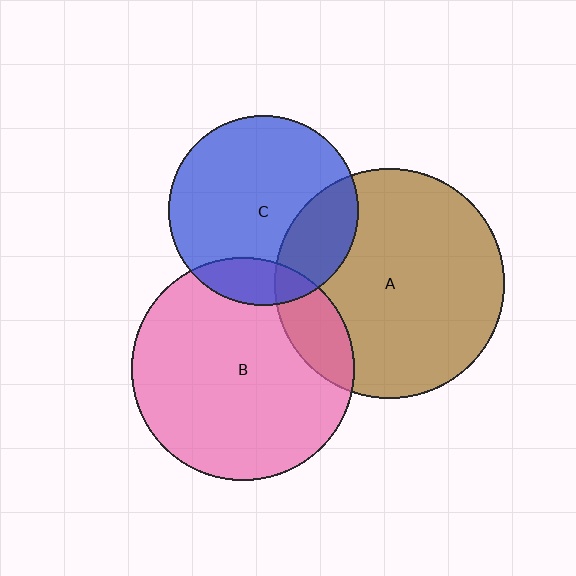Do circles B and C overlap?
Yes.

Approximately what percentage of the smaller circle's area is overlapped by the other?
Approximately 15%.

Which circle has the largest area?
Circle A (brown).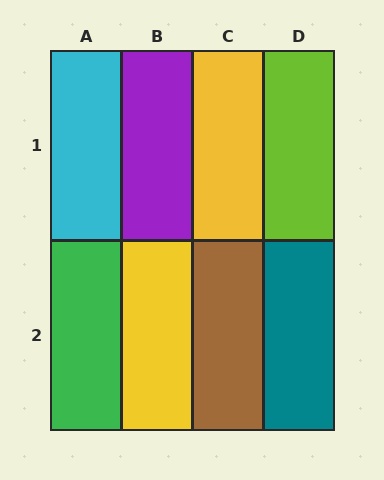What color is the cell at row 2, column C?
Brown.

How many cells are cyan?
1 cell is cyan.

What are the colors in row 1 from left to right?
Cyan, purple, yellow, lime.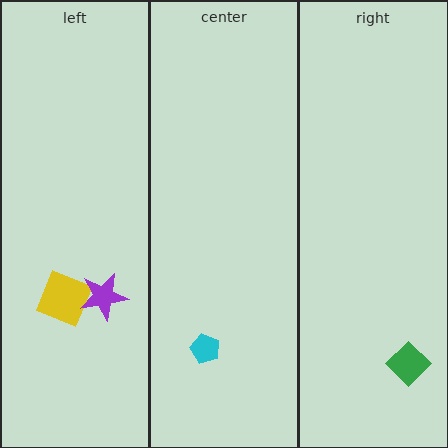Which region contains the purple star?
The left region.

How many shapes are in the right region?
1.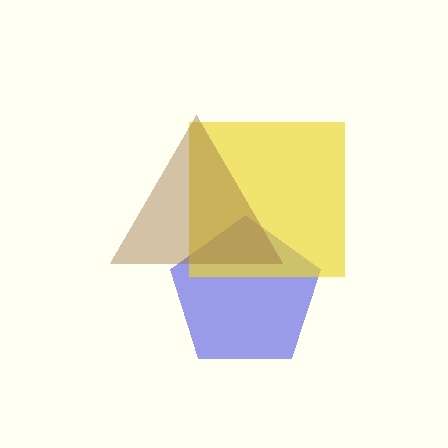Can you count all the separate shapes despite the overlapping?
Yes, there are 3 separate shapes.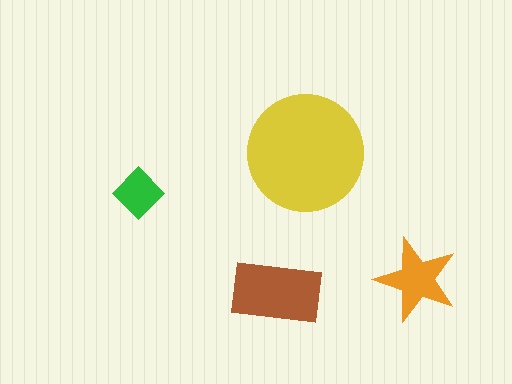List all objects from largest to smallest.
The yellow circle, the brown rectangle, the orange star, the green diamond.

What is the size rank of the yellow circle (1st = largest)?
1st.